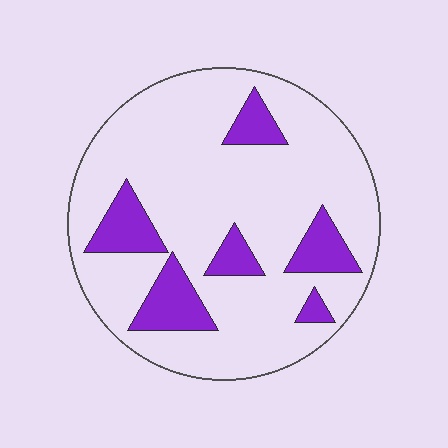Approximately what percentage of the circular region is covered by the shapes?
Approximately 20%.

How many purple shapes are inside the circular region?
6.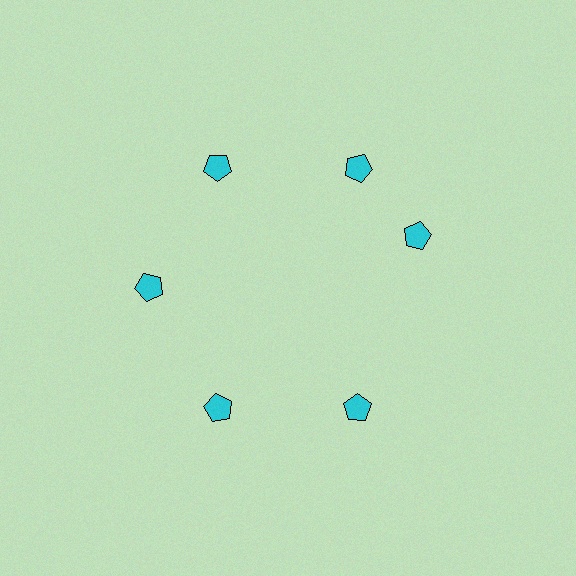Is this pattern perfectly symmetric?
No. The 6 cyan pentagons are arranged in a ring, but one element near the 3 o'clock position is rotated out of alignment along the ring, breaking the 6-fold rotational symmetry.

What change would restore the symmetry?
The symmetry would be restored by rotating it back into even spacing with its neighbors so that all 6 pentagons sit at equal angles and equal distance from the center.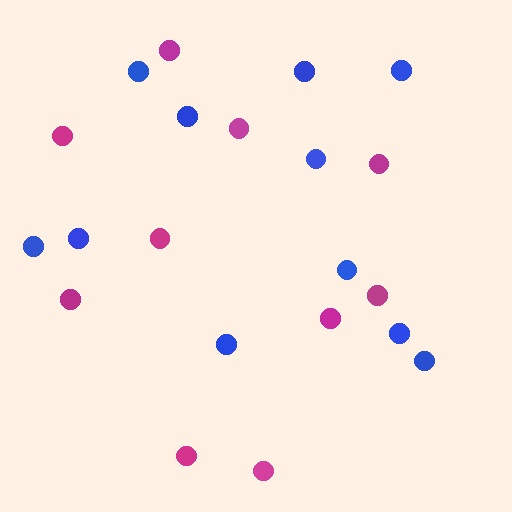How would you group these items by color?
There are 2 groups: one group of blue circles (11) and one group of magenta circles (10).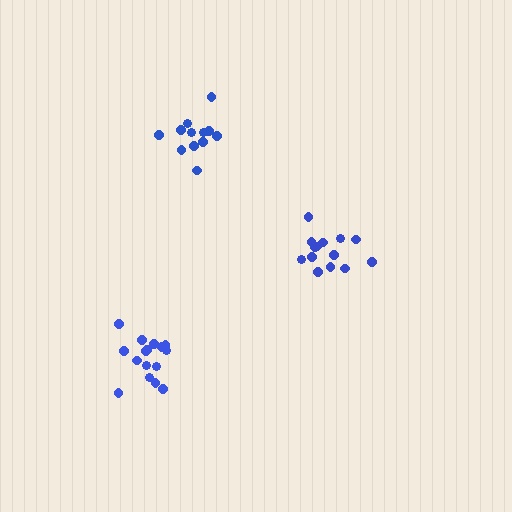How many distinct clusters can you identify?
There are 3 distinct clusters.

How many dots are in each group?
Group 1: 12 dots, Group 2: 16 dots, Group 3: 14 dots (42 total).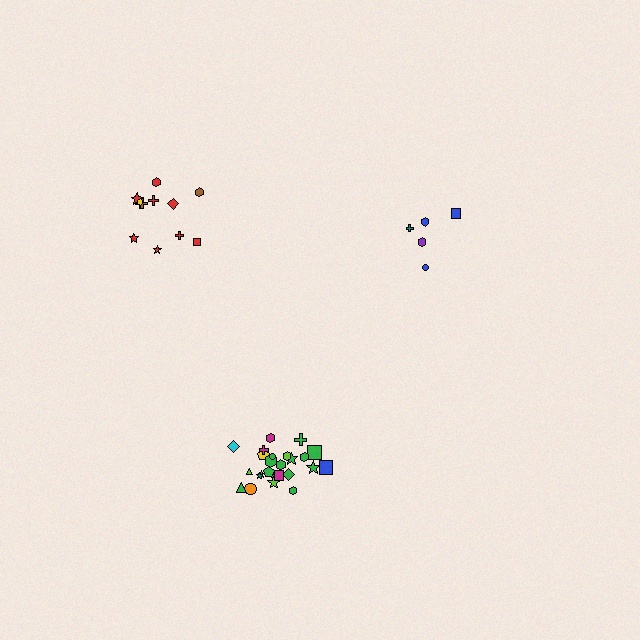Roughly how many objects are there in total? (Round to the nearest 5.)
Roughly 40 objects in total.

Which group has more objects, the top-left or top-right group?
The top-left group.